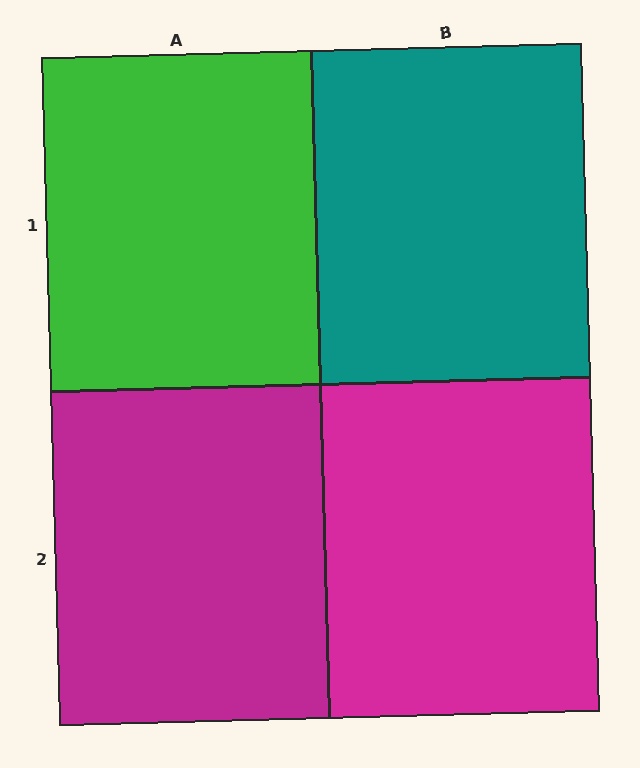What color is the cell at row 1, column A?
Green.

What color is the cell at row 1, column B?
Teal.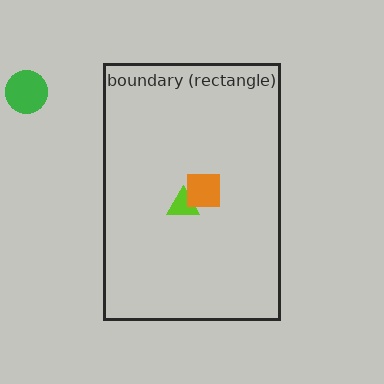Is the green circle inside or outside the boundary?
Outside.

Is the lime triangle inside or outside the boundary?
Inside.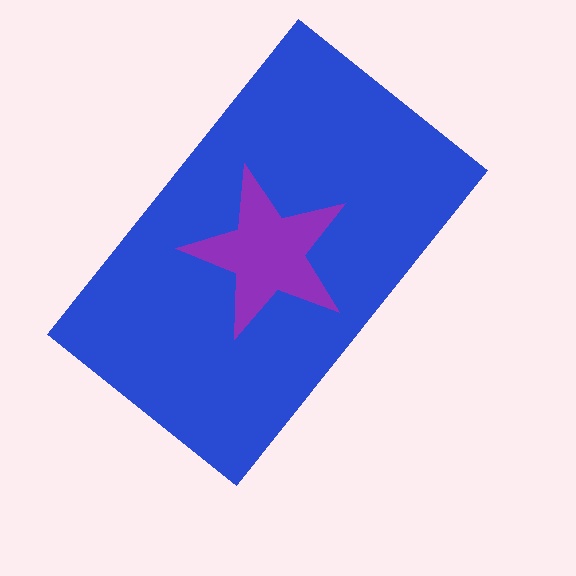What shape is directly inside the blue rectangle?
The purple star.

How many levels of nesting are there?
2.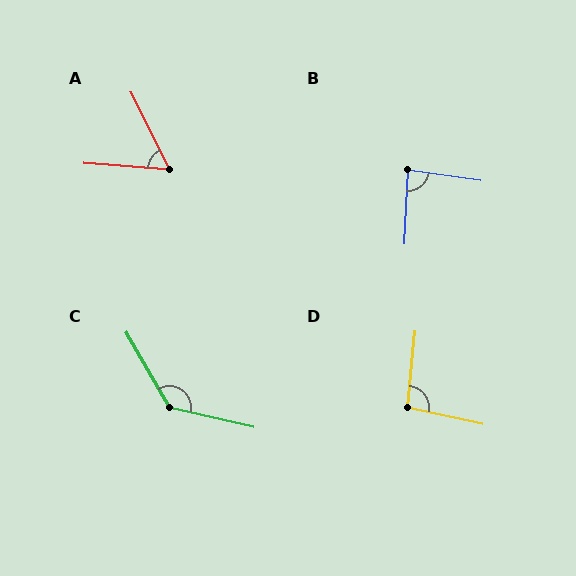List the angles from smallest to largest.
A (59°), B (84°), D (97°), C (133°).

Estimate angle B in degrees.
Approximately 84 degrees.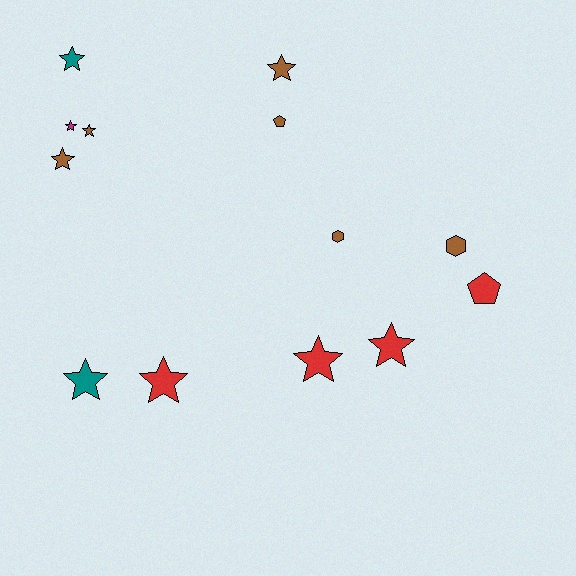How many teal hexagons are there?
There are no teal hexagons.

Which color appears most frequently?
Brown, with 6 objects.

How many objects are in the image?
There are 13 objects.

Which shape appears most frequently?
Star, with 9 objects.